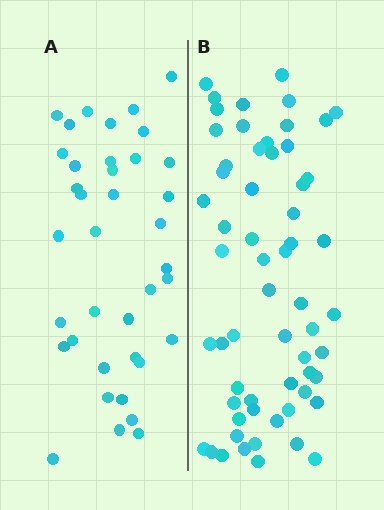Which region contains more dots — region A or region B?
Region B (the right region) has more dots.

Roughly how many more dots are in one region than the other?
Region B has approximately 20 more dots than region A.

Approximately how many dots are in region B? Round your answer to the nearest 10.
About 60 dots.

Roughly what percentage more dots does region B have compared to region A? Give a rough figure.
About 60% more.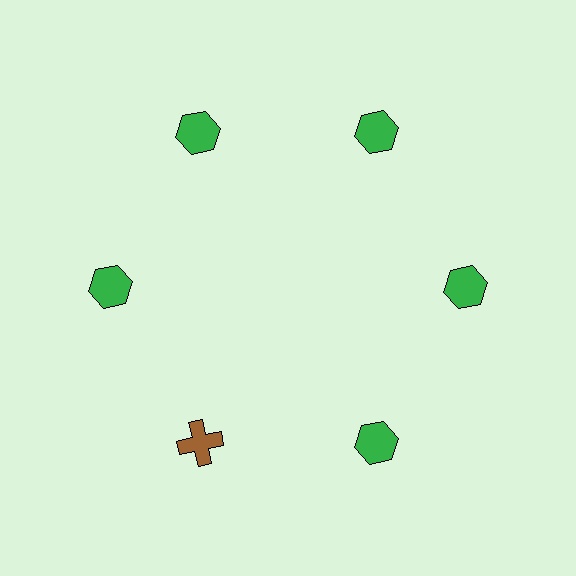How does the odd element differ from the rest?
It differs in both color (brown instead of green) and shape (cross instead of hexagon).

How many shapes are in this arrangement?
There are 6 shapes arranged in a ring pattern.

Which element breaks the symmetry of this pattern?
The brown cross at roughly the 7 o'clock position breaks the symmetry. All other shapes are green hexagons.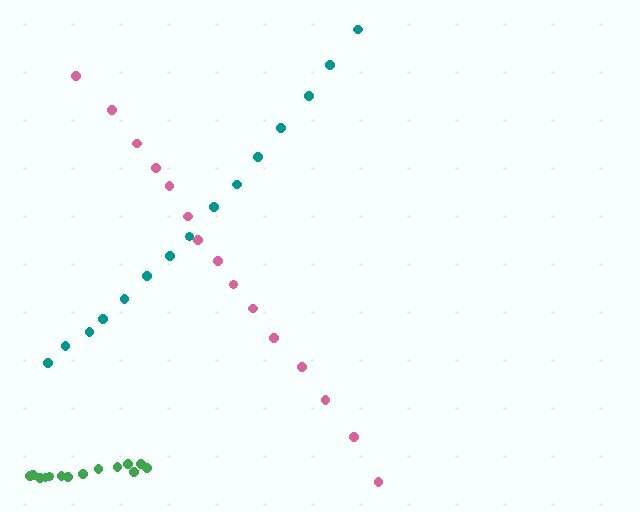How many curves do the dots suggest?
There are 3 distinct paths.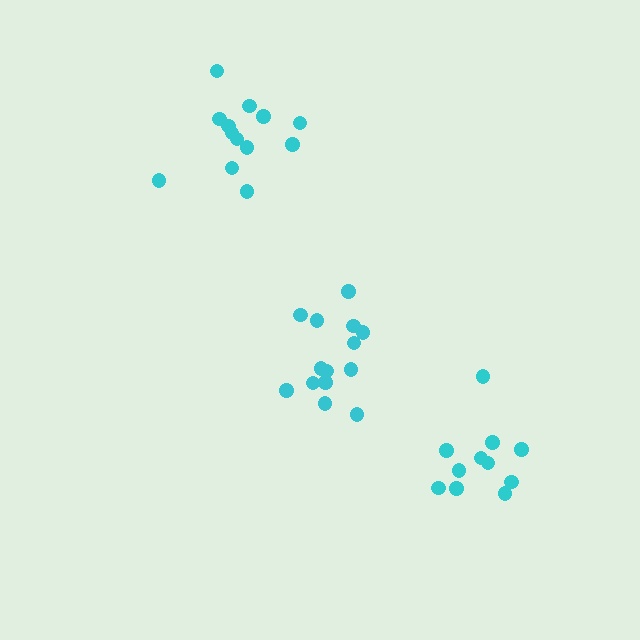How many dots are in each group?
Group 1: 11 dots, Group 2: 14 dots, Group 3: 13 dots (38 total).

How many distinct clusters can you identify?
There are 3 distinct clusters.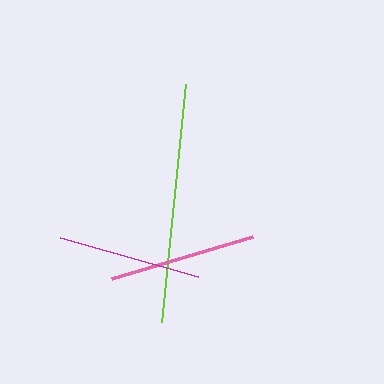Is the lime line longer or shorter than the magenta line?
The lime line is longer than the magenta line.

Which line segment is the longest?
The lime line is the longest at approximately 239 pixels.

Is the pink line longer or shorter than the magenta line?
The pink line is longer than the magenta line.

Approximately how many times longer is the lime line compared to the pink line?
The lime line is approximately 1.6 times the length of the pink line.